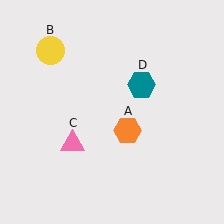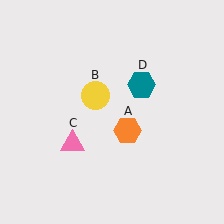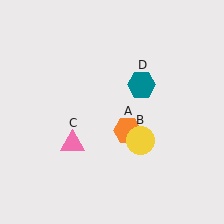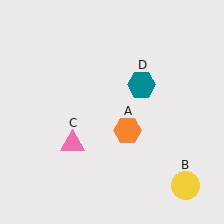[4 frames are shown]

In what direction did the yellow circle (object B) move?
The yellow circle (object B) moved down and to the right.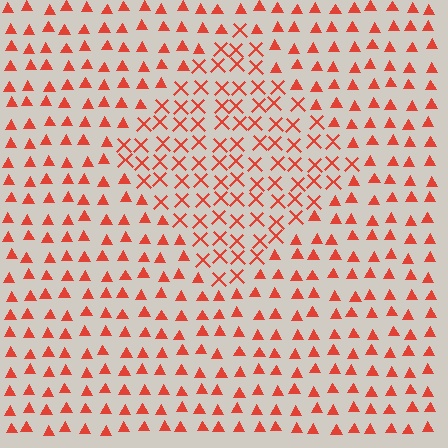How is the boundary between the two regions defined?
The boundary is defined by a change in element shape: X marks inside vs. triangles outside. All elements share the same color and spacing.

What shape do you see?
I see a diamond.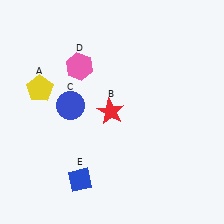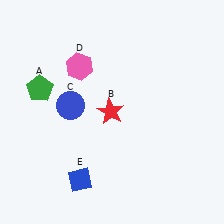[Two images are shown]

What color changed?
The pentagon (A) changed from yellow in Image 1 to green in Image 2.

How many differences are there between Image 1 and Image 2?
There is 1 difference between the two images.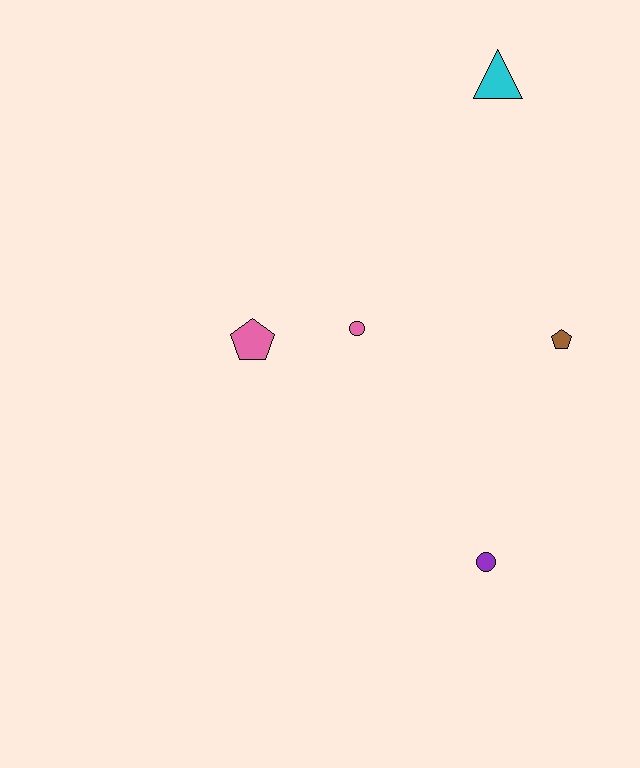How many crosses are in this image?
There are no crosses.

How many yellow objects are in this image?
There are no yellow objects.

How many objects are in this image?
There are 5 objects.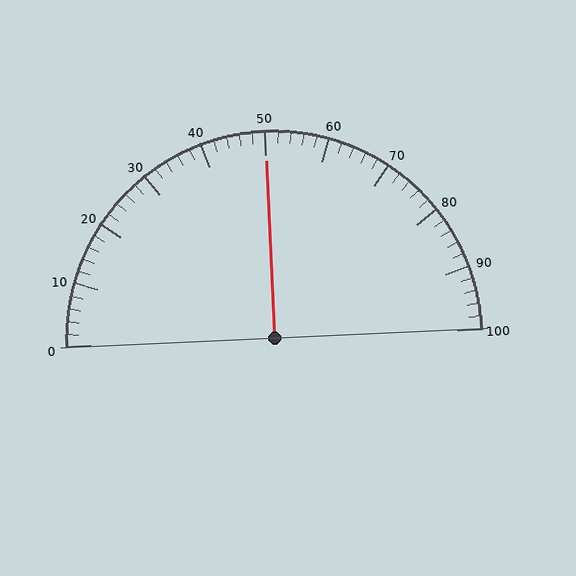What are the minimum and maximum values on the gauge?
The gauge ranges from 0 to 100.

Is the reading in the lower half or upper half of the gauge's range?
The reading is in the upper half of the range (0 to 100).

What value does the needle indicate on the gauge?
The needle indicates approximately 50.